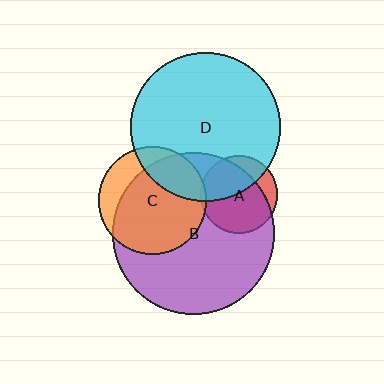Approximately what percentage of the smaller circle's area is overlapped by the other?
Approximately 80%.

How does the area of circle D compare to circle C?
Approximately 1.9 times.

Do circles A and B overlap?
Yes.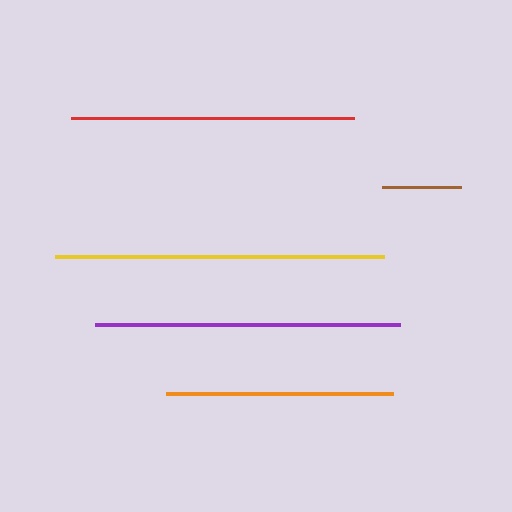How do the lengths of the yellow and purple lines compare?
The yellow and purple lines are approximately the same length.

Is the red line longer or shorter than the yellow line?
The yellow line is longer than the red line.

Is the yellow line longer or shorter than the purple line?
The yellow line is longer than the purple line.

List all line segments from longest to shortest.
From longest to shortest: yellow, purple, red, orange, brown.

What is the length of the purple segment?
The purple segment is approximately 305 pixels long.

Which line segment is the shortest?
The brown line is the shortest at approximately 79 pixels.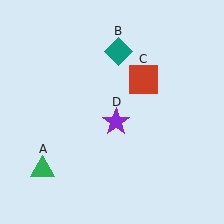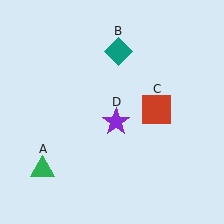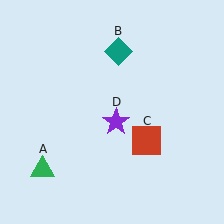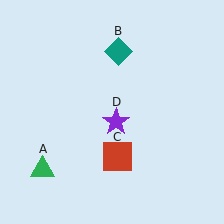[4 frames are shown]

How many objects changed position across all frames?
1 object changed position: red square (object C).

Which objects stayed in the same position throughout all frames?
Green triangle (object A) and teal diamond (object B) and purple star (object D) remained stationary.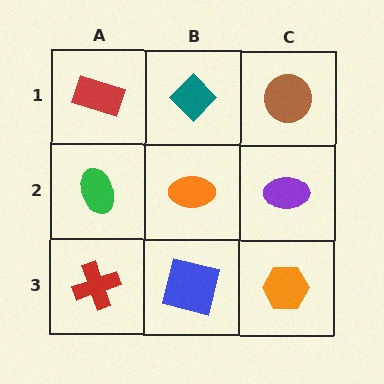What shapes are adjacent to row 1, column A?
A green ellipse (row 2, column A), a teal diamond (row 1, column B).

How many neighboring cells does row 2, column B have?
4.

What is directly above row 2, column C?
A brown circle.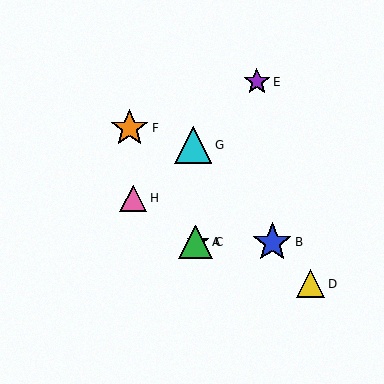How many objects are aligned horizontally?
3 objects (A, B, C) are aligned horizontally.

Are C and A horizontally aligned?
Yes, both are at y≈242.